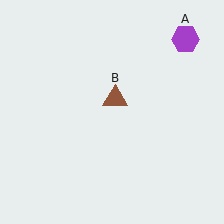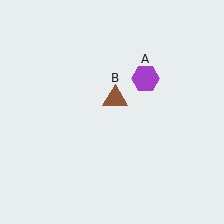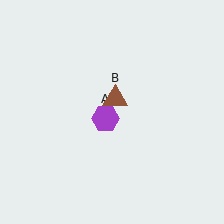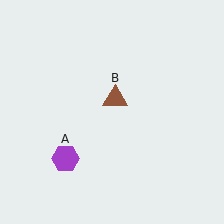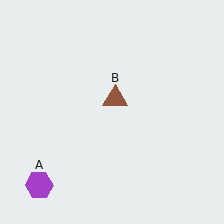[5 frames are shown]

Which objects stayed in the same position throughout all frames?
Brown triangle (object B) remained stationary.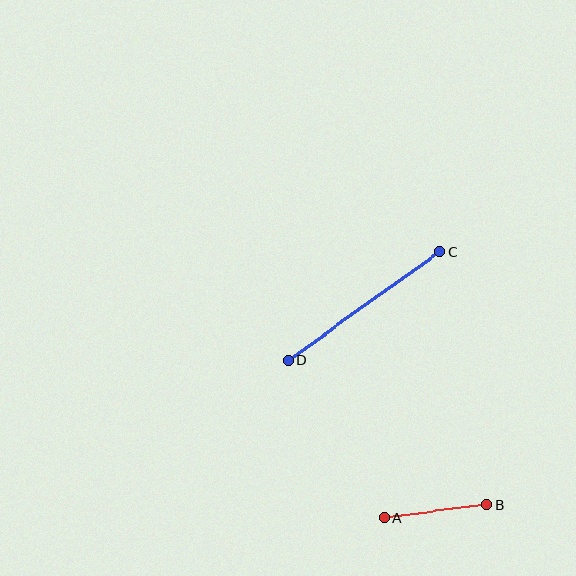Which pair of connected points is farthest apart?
Points C and D are farthest apart.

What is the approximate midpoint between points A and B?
The midpoint is at approximately (436, 511) pixels.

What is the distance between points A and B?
The distance is approximately 104 pixels.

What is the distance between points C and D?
The distance is approximately 186 pixels.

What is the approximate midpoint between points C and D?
The midpoint is at approximately (364, 306) pixels.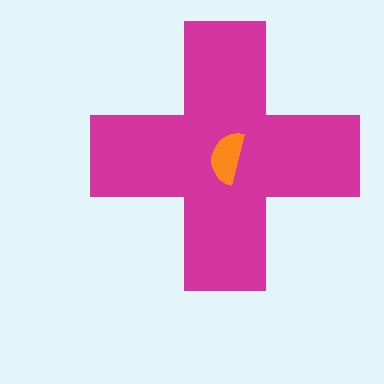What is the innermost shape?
The orange semicircle.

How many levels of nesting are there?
2.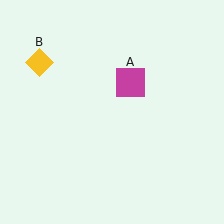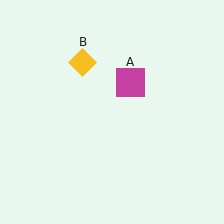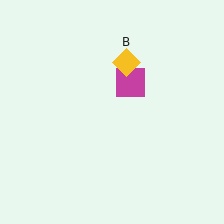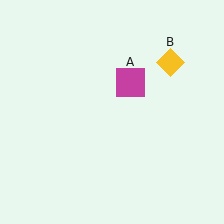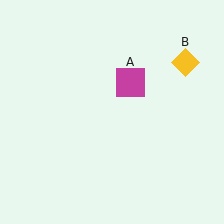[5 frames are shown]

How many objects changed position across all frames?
1 object changed position: yellow diamond (object B).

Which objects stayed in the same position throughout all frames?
Magenta square (object A) remained stationary.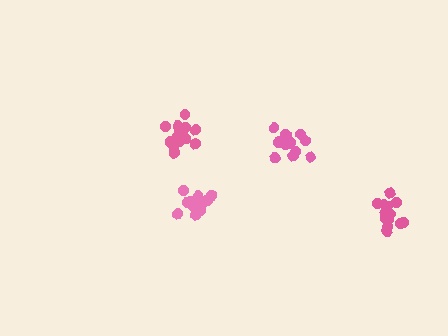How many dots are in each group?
Group 1: 16 dots, Group 2: 14 dots, Group 3: 17 dots, Group 4: 13 dots (60 total).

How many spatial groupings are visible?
There are 4 spatial groupings.